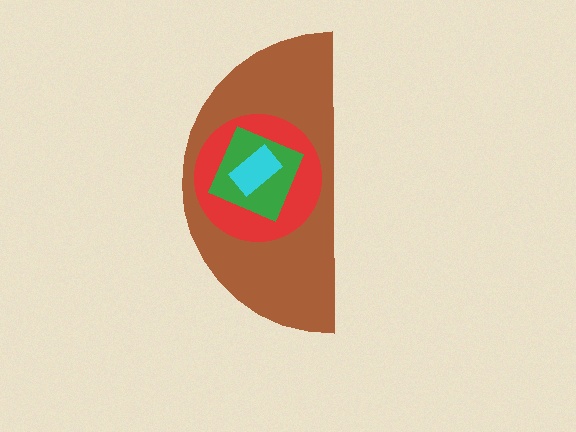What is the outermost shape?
The brown semicircle.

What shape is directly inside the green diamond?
The cyan rectangle.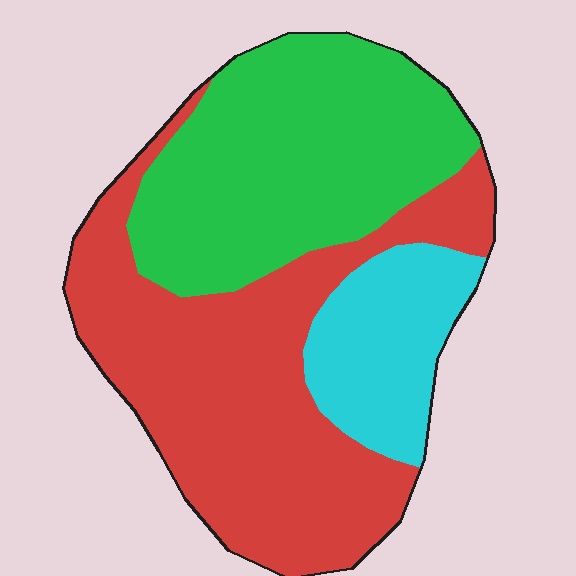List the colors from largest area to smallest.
From largest to smallest: red, green, cyan.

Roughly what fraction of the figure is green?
Green takes up about three eighths (3/8) of the figure.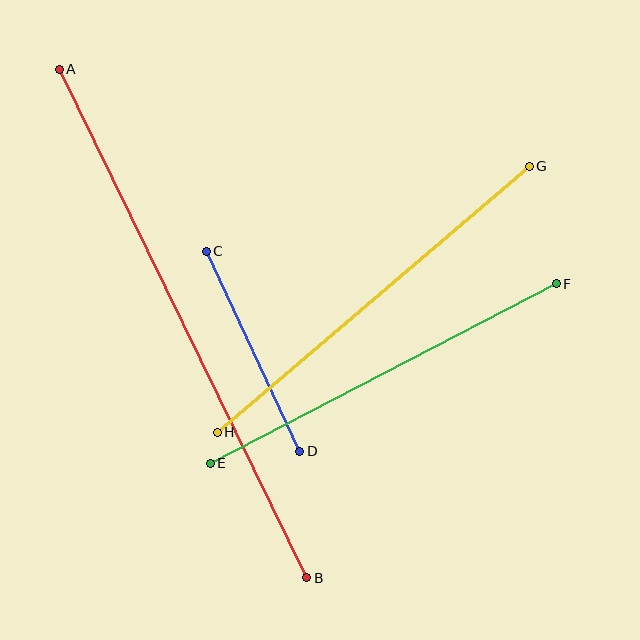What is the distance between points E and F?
The distance is approximately 390 pixels.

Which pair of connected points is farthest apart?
Points A and B are farthest apart.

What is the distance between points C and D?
The distance is approximately 221 pixels.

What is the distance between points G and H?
The distance is approximately 410 pixels.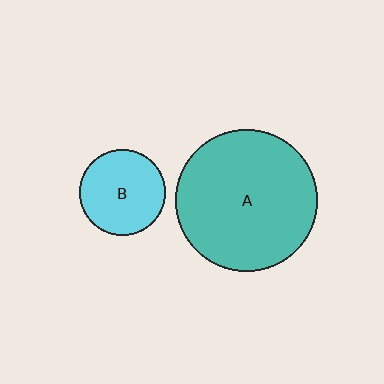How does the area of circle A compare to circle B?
Approximately 2.8 times.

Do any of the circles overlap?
No, none of the circles overlap.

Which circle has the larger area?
Circle A (teal).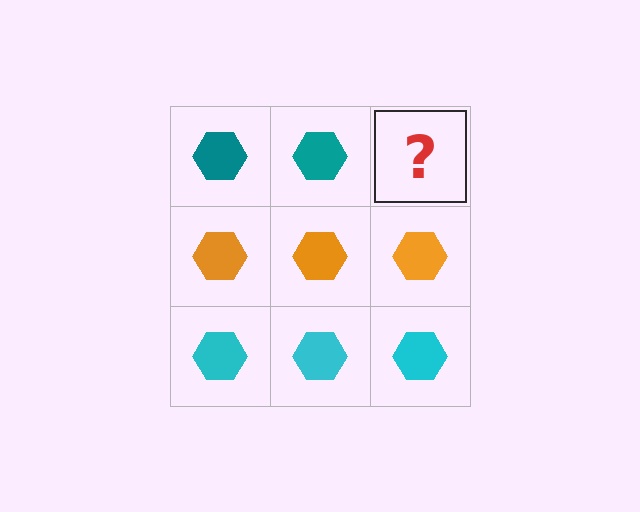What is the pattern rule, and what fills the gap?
The rule is that each row has a consistent color. The gap should be filled with a teal hexagon.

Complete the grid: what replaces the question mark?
The question mark should be replaced with a teal hexagon.